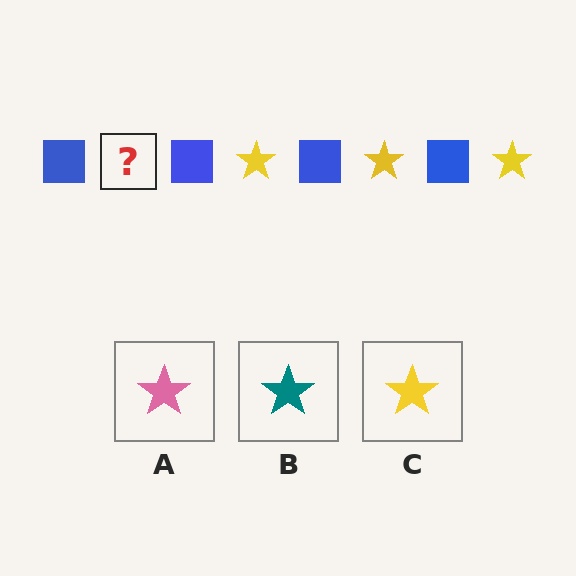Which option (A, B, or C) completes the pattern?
C.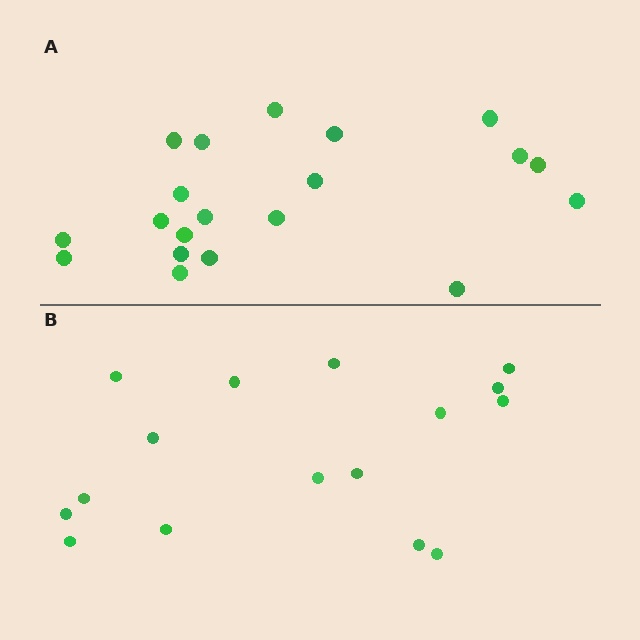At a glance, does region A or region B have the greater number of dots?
Region A (the top region) has more dots.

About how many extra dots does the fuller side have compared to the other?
Region A has about 4 more dots than region B.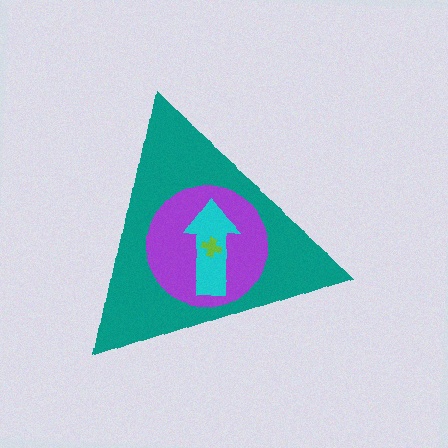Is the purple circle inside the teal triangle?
Yes.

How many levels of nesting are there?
4.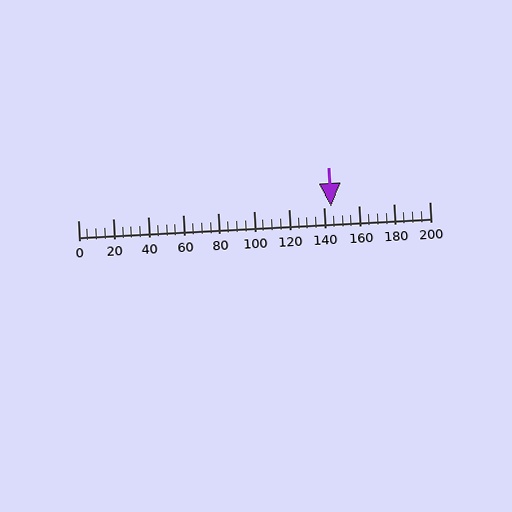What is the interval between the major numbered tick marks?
The major tick marks are spaced 20 units apart.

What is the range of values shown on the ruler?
The ruler shows values from 0 to 200.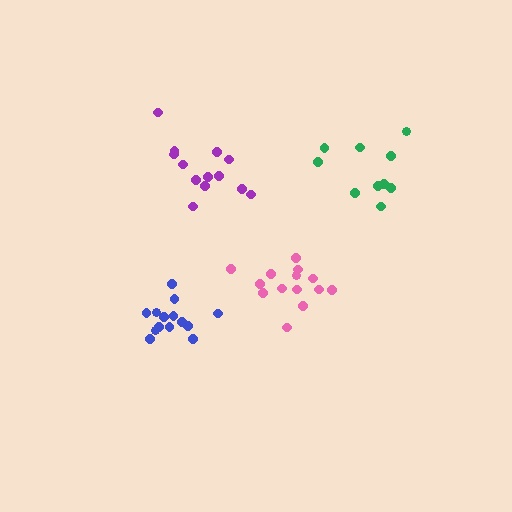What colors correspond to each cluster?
The clusters are colored: pink, blue, green, purple.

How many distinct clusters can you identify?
There are 4 distinct clusters.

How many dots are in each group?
Group 1: 14 dots, Group 2: 14 dots, Group 3: 10 dots, Group 4: 13 dots (51 total).